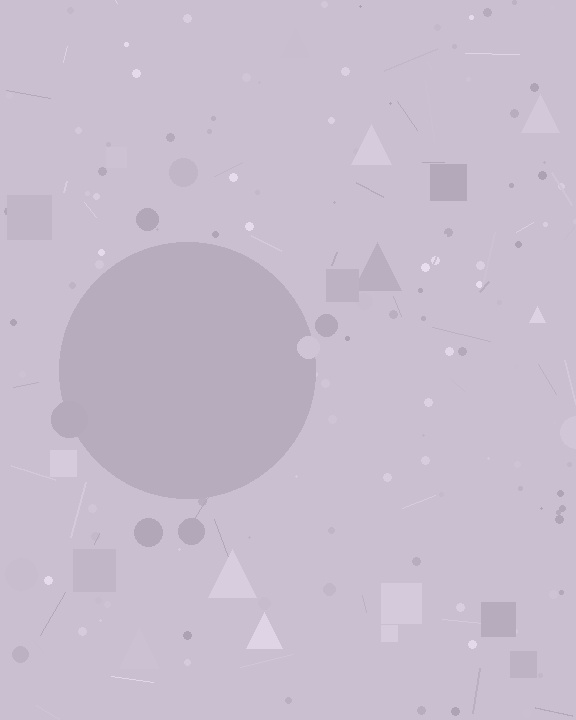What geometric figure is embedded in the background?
A circle is embedded in the background.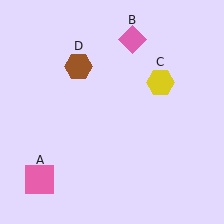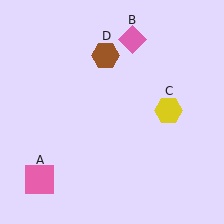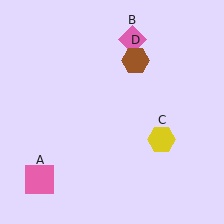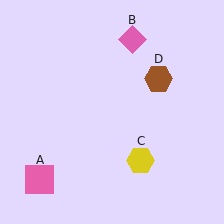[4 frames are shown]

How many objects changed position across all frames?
2 objects changed position: yellow hexagon (object C), brown hexagon (object D).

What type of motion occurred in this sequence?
The yellow hexagon (object C), brown hexagon (object D) rotated clockwise around the center of the scene.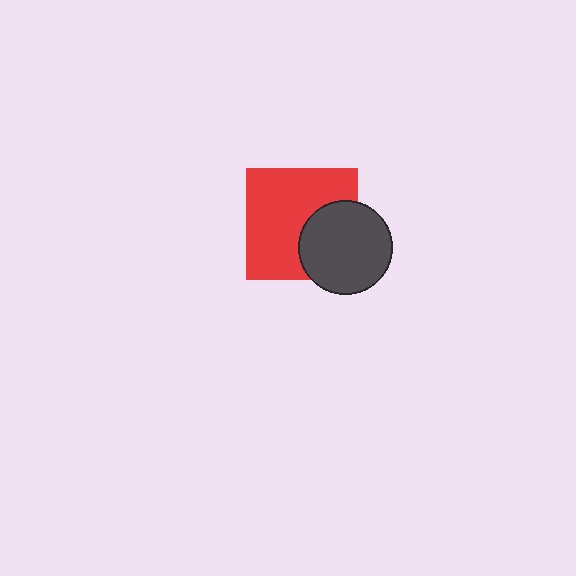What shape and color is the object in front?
The object in front is a dark gray circle.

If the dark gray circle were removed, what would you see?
You would see the complete red square.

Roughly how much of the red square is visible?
Most of it is visible (roughly 67%).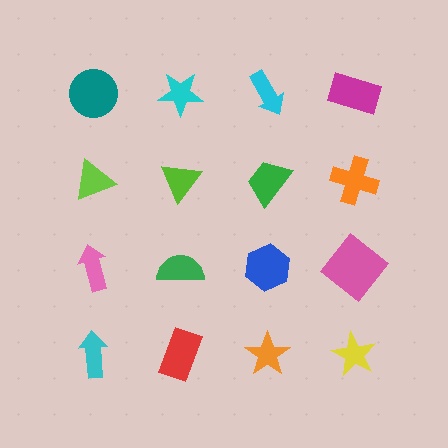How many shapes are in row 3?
4 shapes.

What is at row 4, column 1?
A cyan arrow.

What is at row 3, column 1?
A pink arrow.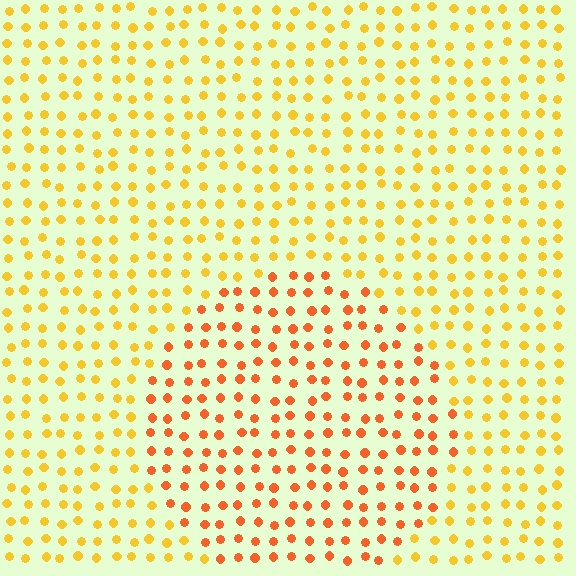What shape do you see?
I see a circle.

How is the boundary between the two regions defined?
The boundary is defined purely by a slight shift in hue (about 30 degrees). Spacing, size, and orientation are identical on both sides.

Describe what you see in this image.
The image is filled with small yellow elements in a uniform arrangement. A circle-shaped region is visible where the elements are tinted to a slightly different hue, forming a subtle color boundary.